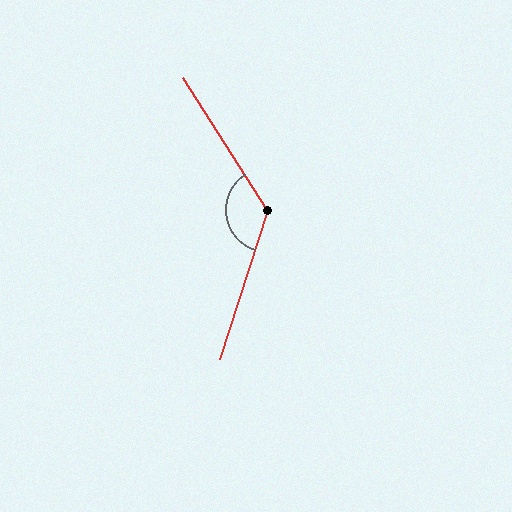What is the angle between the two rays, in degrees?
Approximately 130 degrees.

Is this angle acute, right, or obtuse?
It is obtuse.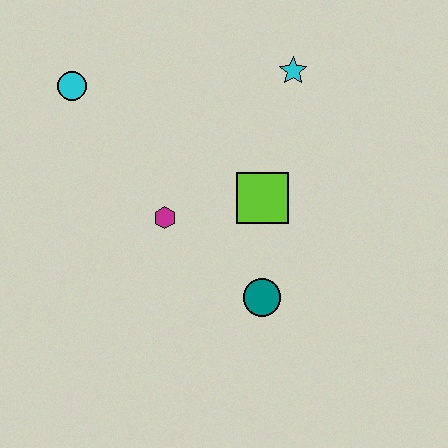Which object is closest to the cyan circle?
The magenta hexagon is closest to the cyan circle.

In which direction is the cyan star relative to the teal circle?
The cyan star is above the teal circle.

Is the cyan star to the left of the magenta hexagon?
No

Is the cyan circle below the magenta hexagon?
No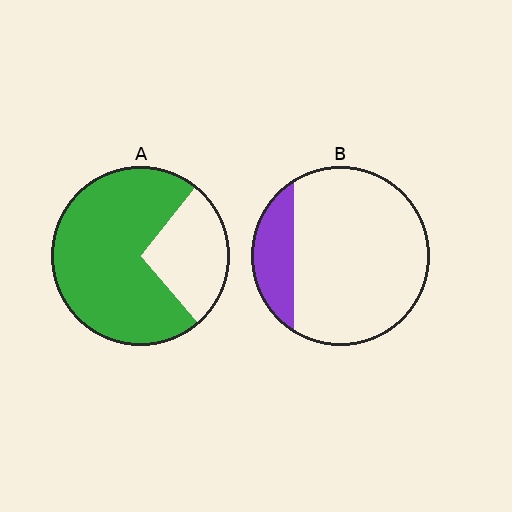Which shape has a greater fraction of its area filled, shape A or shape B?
Shape A.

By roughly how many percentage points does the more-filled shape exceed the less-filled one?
By roughly 55 percentage points (A over B).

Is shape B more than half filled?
No.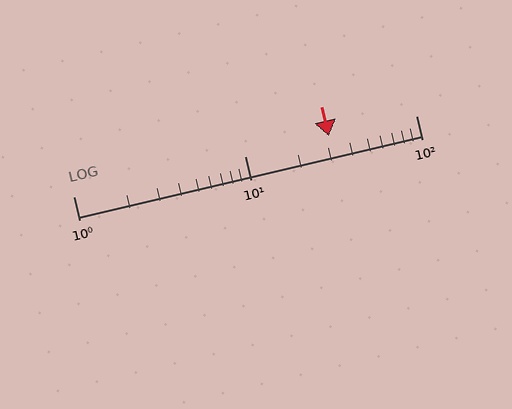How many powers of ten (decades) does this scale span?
The scale spans 2 decades, from 1 to 100.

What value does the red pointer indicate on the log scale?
The pointer indicates approximately 31.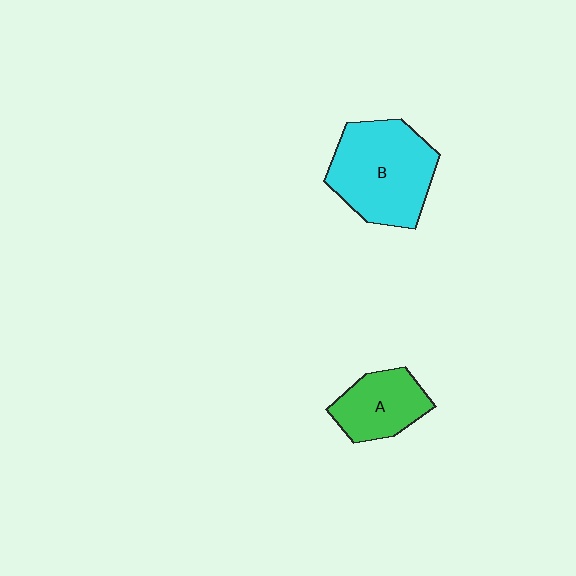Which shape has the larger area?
Shape B (cyan).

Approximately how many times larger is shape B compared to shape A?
Approximately 1.7 times.